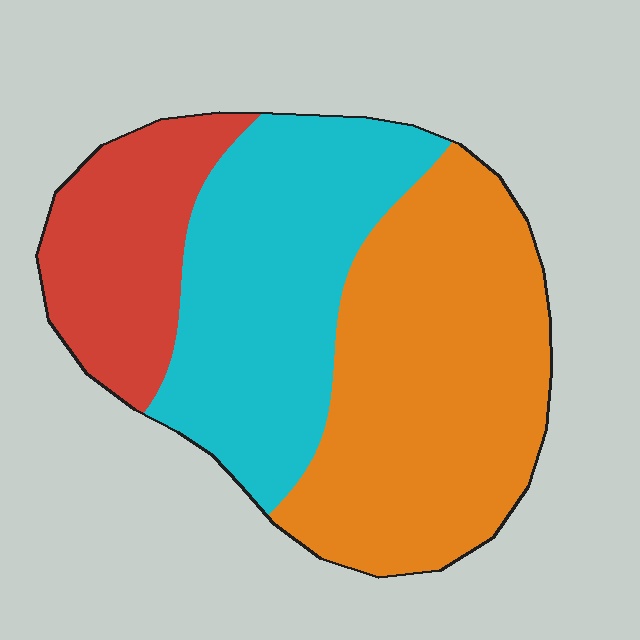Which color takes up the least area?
Red, at roughly 20%.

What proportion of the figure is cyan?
Cyan covers about 35% of the figure.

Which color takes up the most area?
Orange, at roughly 45%.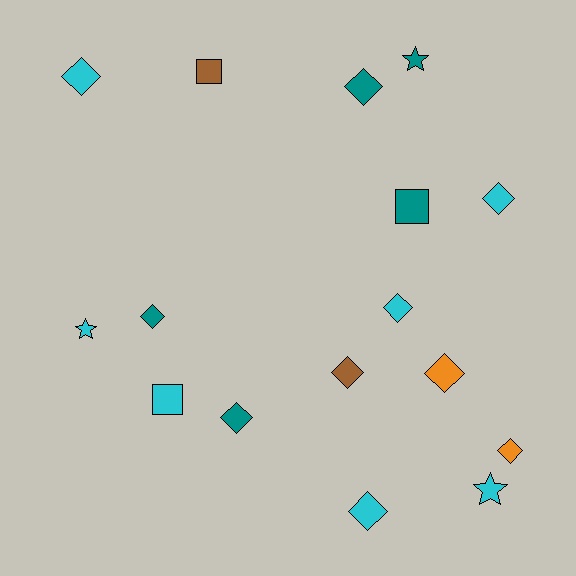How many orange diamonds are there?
There are 2 orange diamonds.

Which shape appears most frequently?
Diamond, with 10 objects.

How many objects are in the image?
There are 16 objects.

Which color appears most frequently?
Cyan, with 7 objects.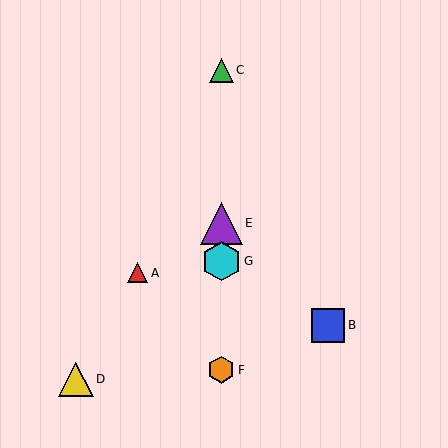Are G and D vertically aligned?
No, G is at x≈221 and D is at x≈76.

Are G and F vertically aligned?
Yes, both are at x≈221.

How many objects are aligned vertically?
4 objects (C, E, F, G) are aligned vertically.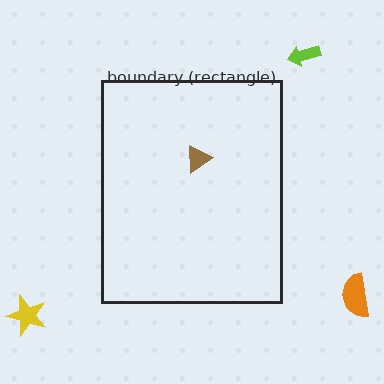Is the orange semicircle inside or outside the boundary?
Outside.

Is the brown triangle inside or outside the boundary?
Inside.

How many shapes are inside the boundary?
1 inside, 3 outside.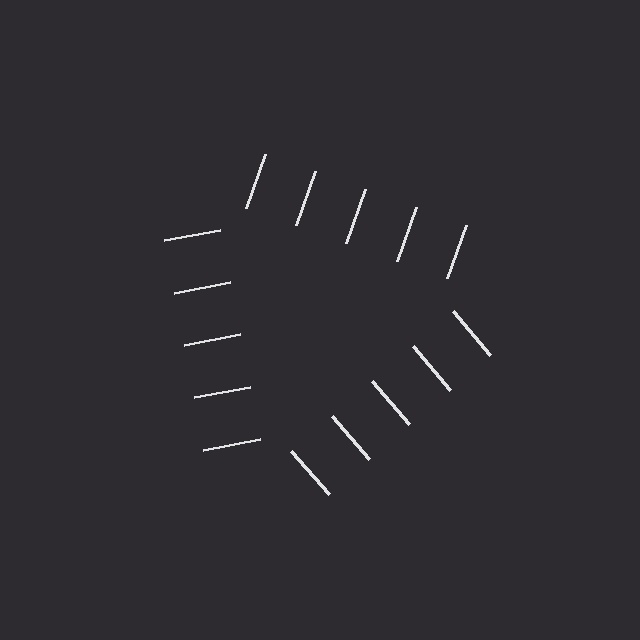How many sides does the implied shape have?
3 sides — the line-ends trace a triangle.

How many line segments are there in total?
15 — 5 along each of the 3 edges.